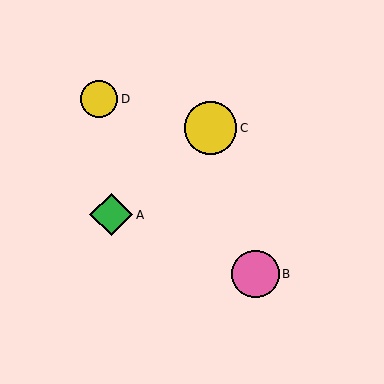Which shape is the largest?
The yellow circle (labeled C) is the largest.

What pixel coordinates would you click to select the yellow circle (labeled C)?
Click at (210, 128) to select the yellow circle C.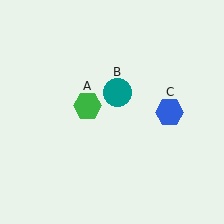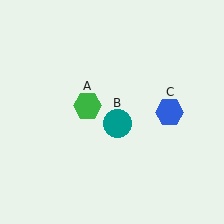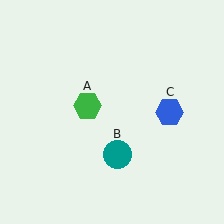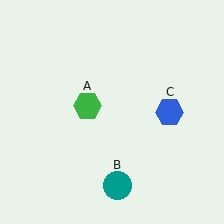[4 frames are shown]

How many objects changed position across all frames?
1 object changed position: teal circle (object B).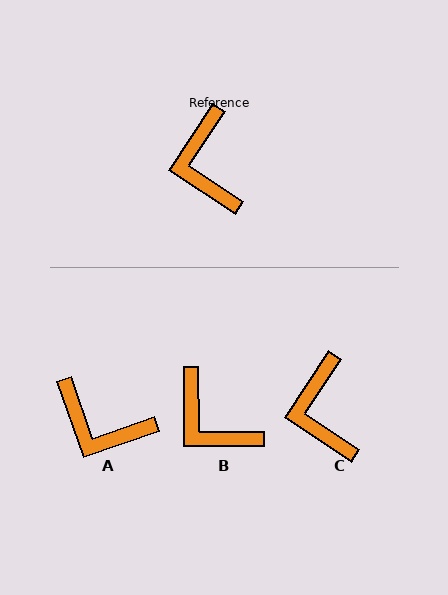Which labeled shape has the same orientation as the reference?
C.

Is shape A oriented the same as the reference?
No, it is off by about 53 degrees.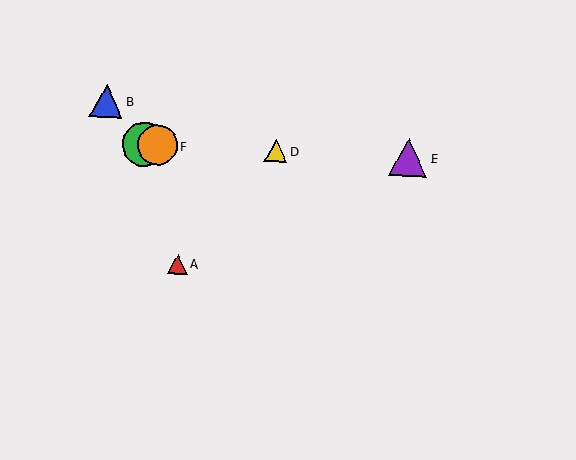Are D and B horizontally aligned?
No, D is at y≈151 and B is at y≈101.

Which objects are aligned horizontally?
Objects C, D, E, F are aligned horizontally.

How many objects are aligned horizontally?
4 objects (C, D, E, F) are aligned horizontally.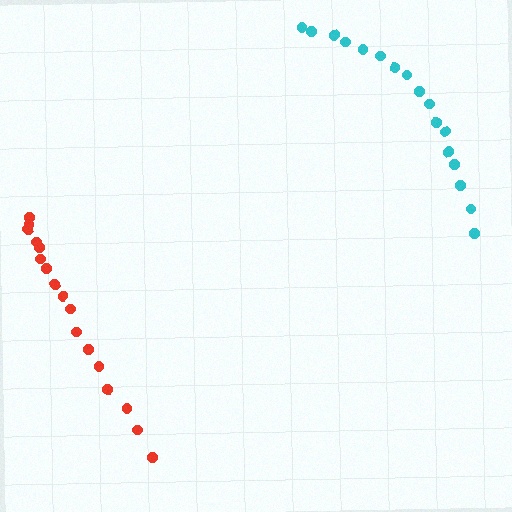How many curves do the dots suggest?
There are 2 distinct paths.